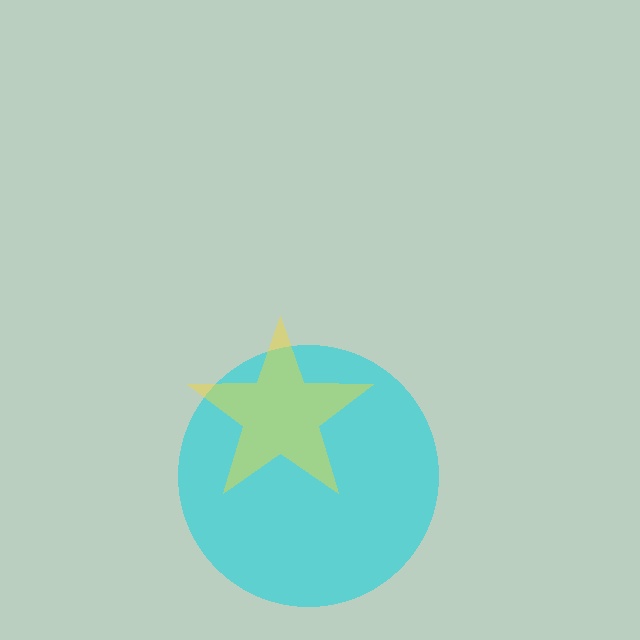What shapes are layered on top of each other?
The layered shapes are: a cyan circle, a yellow star.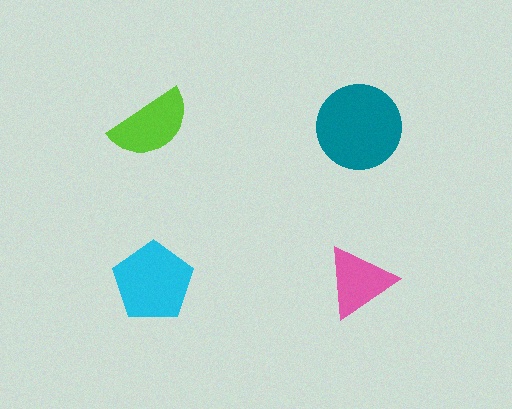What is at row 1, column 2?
A teal circle.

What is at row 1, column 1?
A lime semicircle.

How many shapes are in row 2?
2 shapes.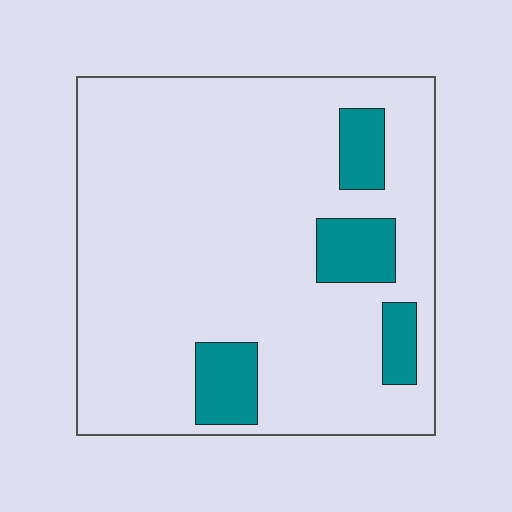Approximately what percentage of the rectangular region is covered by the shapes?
Approximately 15%.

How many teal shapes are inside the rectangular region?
4.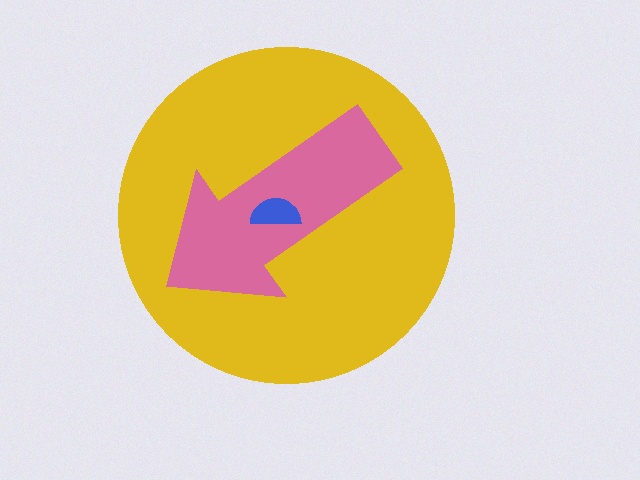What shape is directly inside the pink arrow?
The blue semicircle.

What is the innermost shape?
The blue semicircle.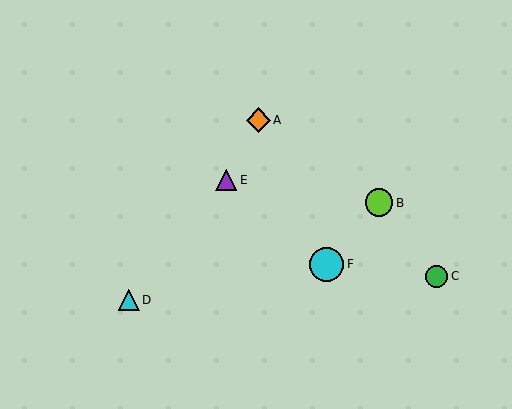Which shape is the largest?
The cyan circle (labeled F) is the largest.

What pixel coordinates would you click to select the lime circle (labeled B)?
Click at (379, 203) to select the lime circle B.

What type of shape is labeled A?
Shape A is an orange diamond.